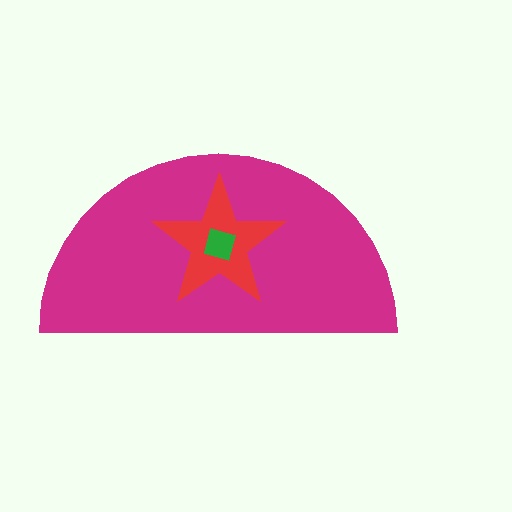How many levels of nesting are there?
3.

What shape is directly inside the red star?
The green diamond.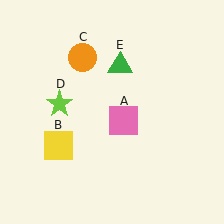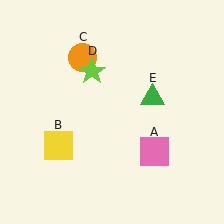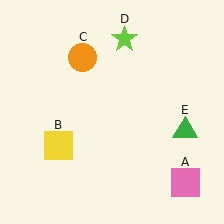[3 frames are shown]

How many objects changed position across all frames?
3 objects changed position: pink square (object A), lime star (object D), green triangle (object E).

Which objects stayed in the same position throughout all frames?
Yellow square (object B) and orange circle (object C) remained stationary.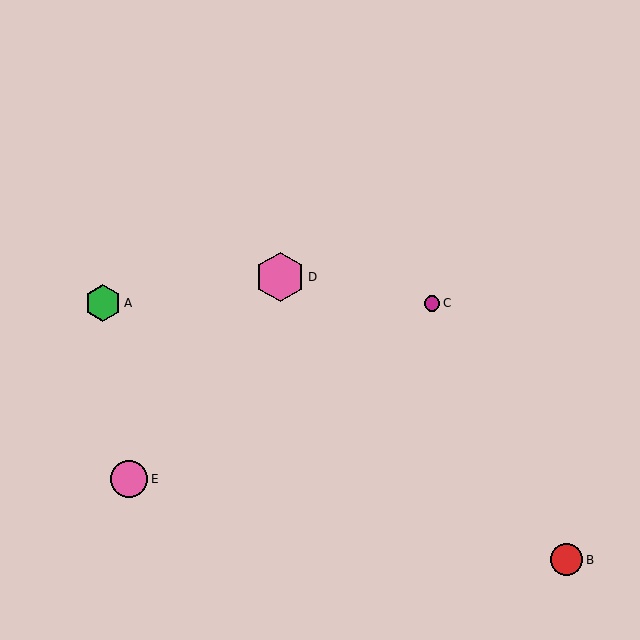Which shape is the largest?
The pink hexagon (labeled D) is the largest.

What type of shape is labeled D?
Shape D is a pink hexagon.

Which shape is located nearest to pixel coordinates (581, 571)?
The red circle (labeled B) at (567, 560) is nearest to that location.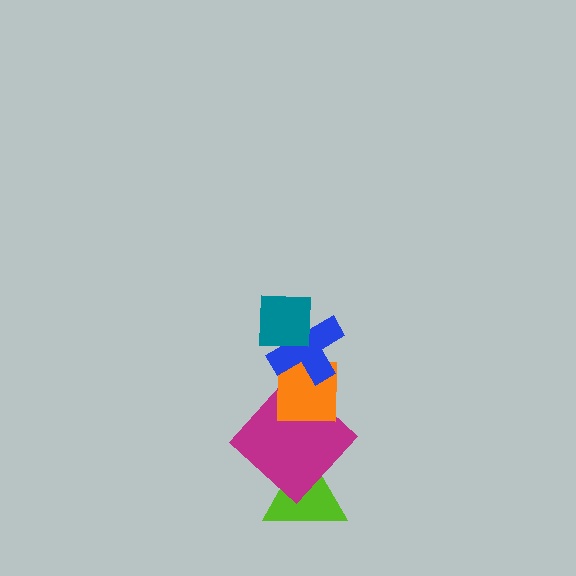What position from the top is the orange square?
The orange square is 3rd from the top.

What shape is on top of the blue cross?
The teal square is on top of the blue cross.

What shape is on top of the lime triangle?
The magenta diamond is on top of the lime triangle.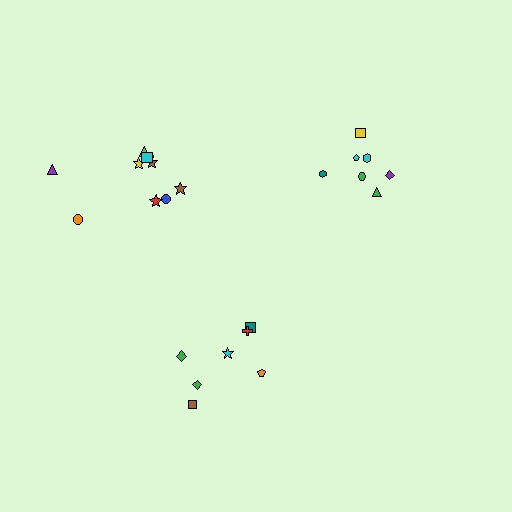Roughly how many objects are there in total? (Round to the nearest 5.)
Roughly 25 objects in total.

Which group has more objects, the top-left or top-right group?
The top-left group.